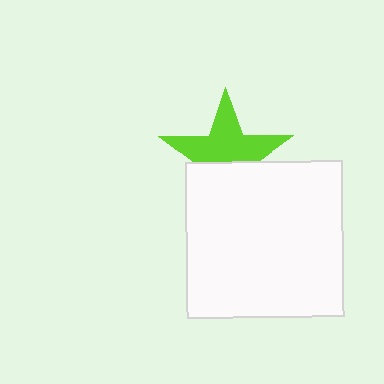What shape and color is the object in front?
The object in front is a white square.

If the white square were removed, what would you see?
You would see the complete lime star.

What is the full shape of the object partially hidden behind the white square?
The partially hidden object is a lime star.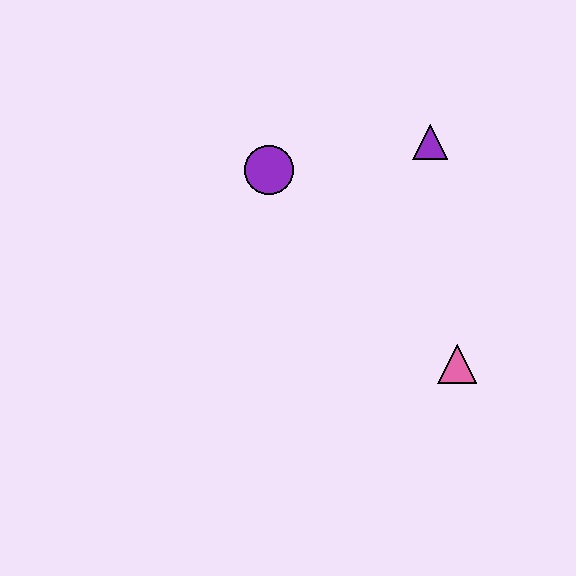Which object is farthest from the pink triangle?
The purple circle is farthest from the pink triangle.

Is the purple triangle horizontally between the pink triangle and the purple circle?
Yes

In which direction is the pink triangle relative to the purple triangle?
The pink triangle is below the purple triangle.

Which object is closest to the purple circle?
The purple triangle is closest to the purple circle.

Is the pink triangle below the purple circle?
Yes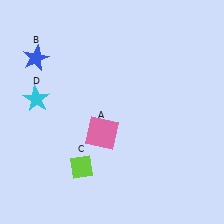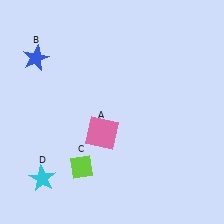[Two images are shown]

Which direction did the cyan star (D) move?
The cyan star (D) moved down.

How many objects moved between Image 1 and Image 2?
1 object moved between the two images.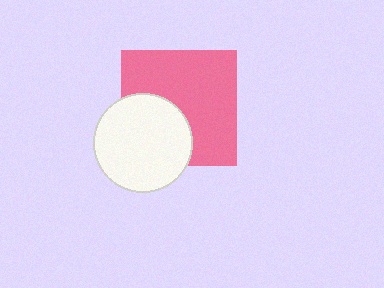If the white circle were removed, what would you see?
You would see the complete pink square.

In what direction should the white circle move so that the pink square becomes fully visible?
The white circle should move toward the lower-left. That is the shortest direction to clear the overlap and leave the pink square fully visible.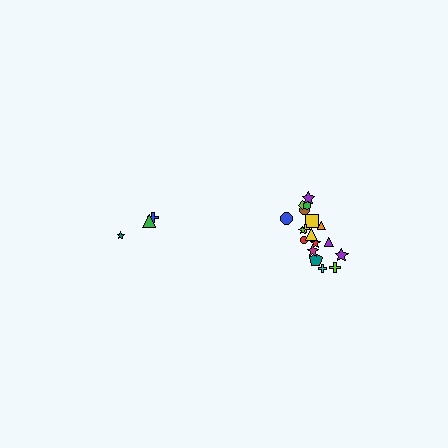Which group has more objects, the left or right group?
The right group.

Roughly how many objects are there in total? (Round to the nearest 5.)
Roughly 20 objects in total.